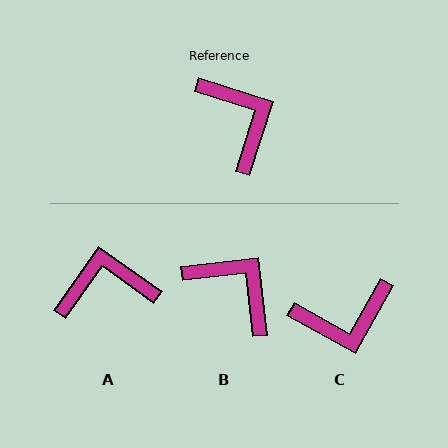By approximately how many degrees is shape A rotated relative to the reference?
Approximately 73 degrees counter-clockwise.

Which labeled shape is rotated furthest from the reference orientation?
C, about 101 degrees away.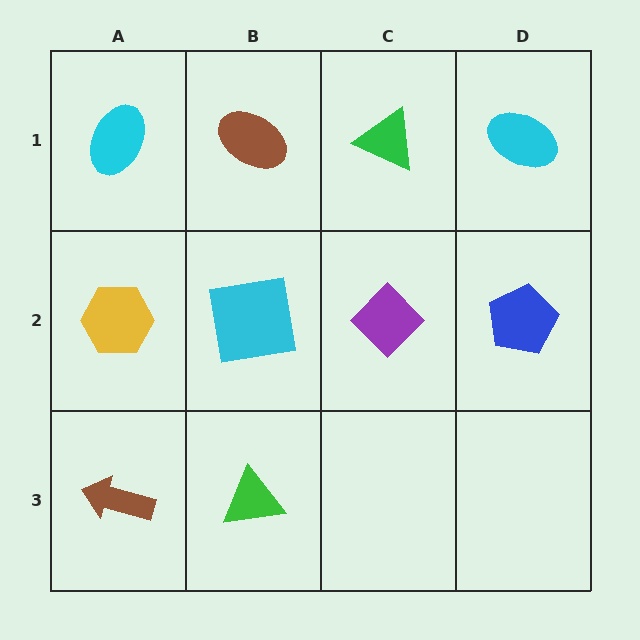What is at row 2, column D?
A blue pentagon.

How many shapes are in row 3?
2 shapes.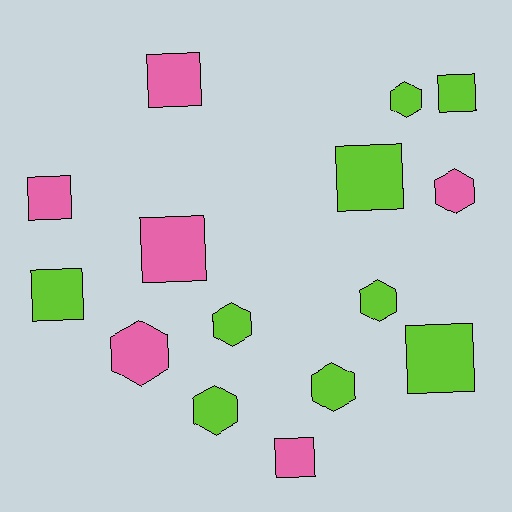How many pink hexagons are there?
There are 2 pink hexagons.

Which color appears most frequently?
Lime, with 9 objects.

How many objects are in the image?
There are 15 objects.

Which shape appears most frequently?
Square, with 8 objects.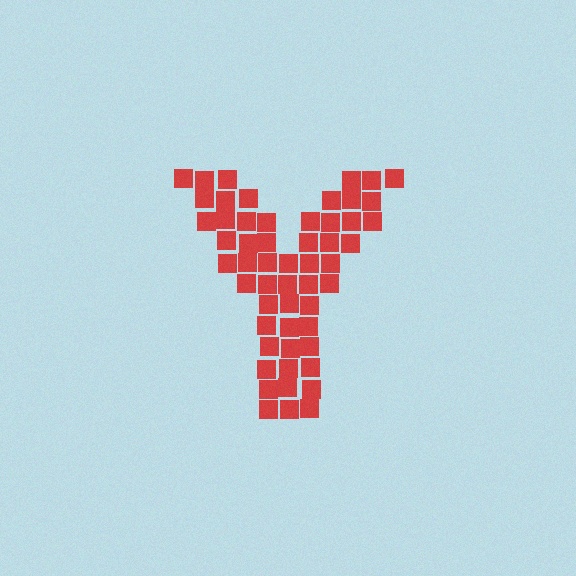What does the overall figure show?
The overall figure shows the letter Y.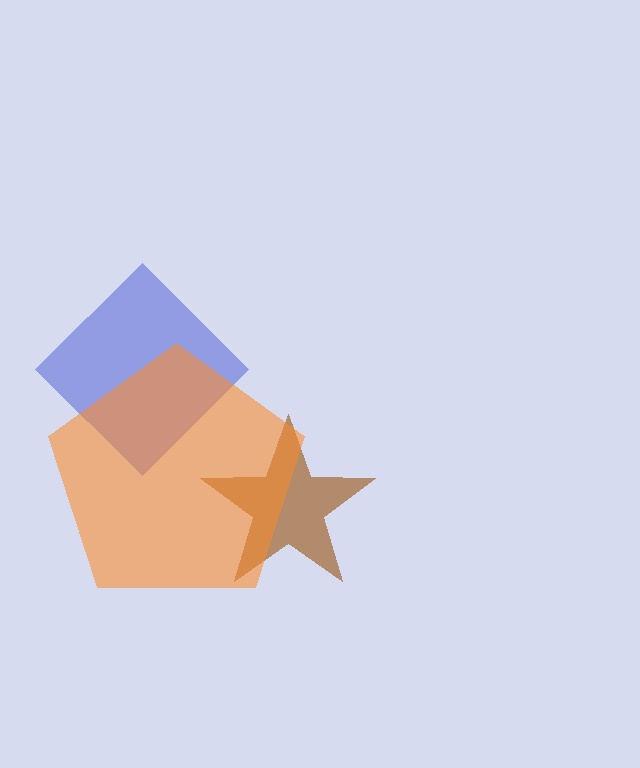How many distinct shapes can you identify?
There are 3 distinct shapes: a blue diamond, a brown star, an orange pentagon.